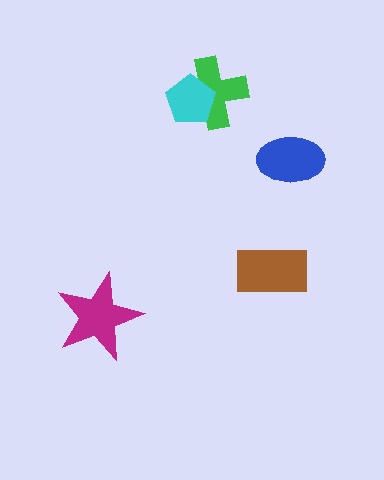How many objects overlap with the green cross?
1 object overlaps with the green cross.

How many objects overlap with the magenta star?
0 objects overlap with the magenta star.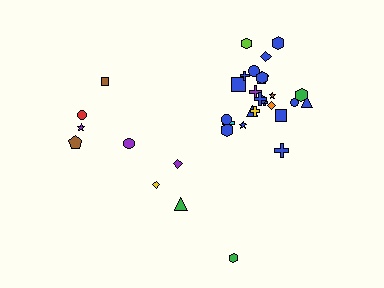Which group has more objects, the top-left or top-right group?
The top-right group.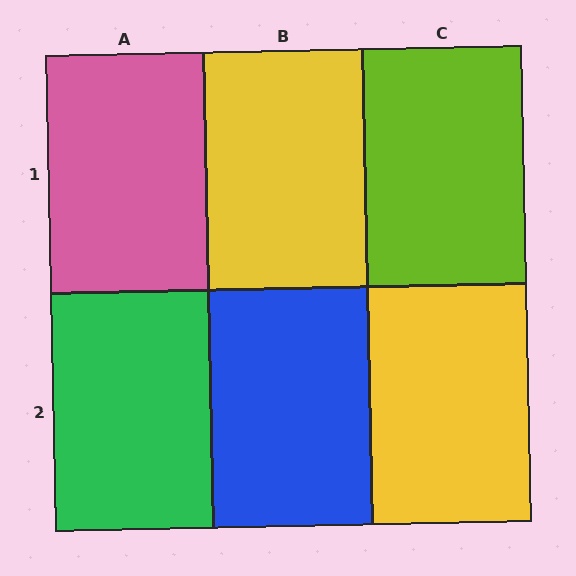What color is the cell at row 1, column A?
Pink.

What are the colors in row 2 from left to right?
Green, blue, yellow.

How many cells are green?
1 cell is green.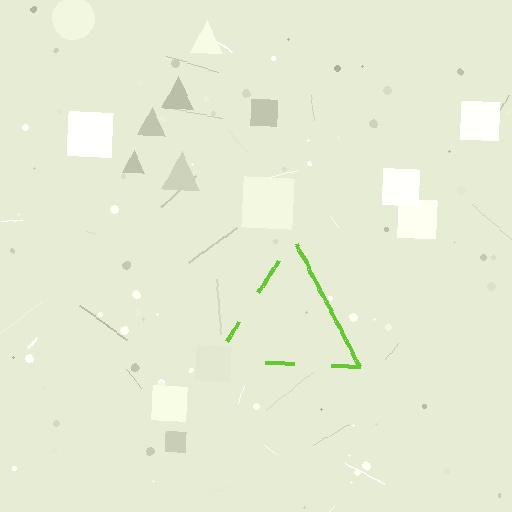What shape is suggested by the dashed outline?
The dashed outline suggests a triangle.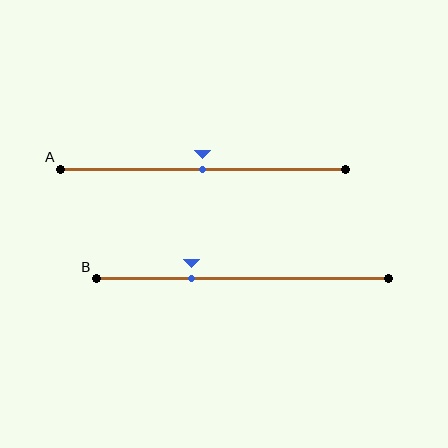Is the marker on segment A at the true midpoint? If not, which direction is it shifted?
Yes, the marker on segment A is at the true midpoint.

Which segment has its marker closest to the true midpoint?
Segment A has its marker closest to the true midpoint.